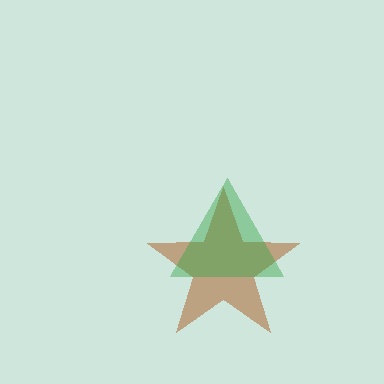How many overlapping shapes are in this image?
There are 2 overlapping shapes in the image.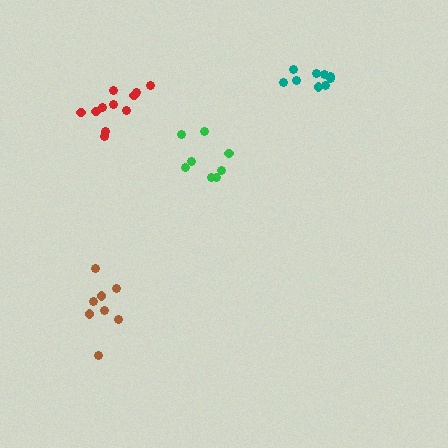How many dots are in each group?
Group 1: 8 dots, Group 2: 8 dots, Group 3: 9 dots, Group 4: 11 dots (36 total).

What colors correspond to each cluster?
The clusters are colored: green, brown, teal, red.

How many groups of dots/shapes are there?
There are 4 groups.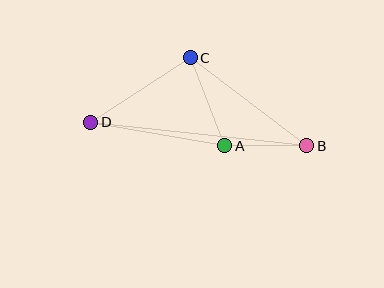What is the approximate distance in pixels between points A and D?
The distance between A and D is approximately 136 pixels.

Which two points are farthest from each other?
Points B and D are farthest from each other.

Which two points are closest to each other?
Points A and B are closest to each other.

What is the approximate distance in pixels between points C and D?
The distance between C and D is approximately 119 pixels.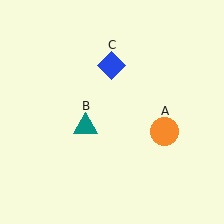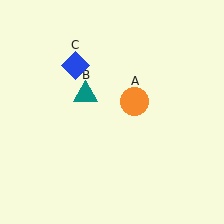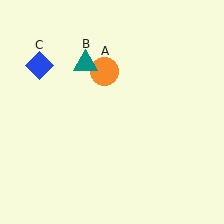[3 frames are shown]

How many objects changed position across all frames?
3 objects changed position: orange circle (object A), teal triangle (object B), blue diamond (object C).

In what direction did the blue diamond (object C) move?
The blue diamond (object C) moved left.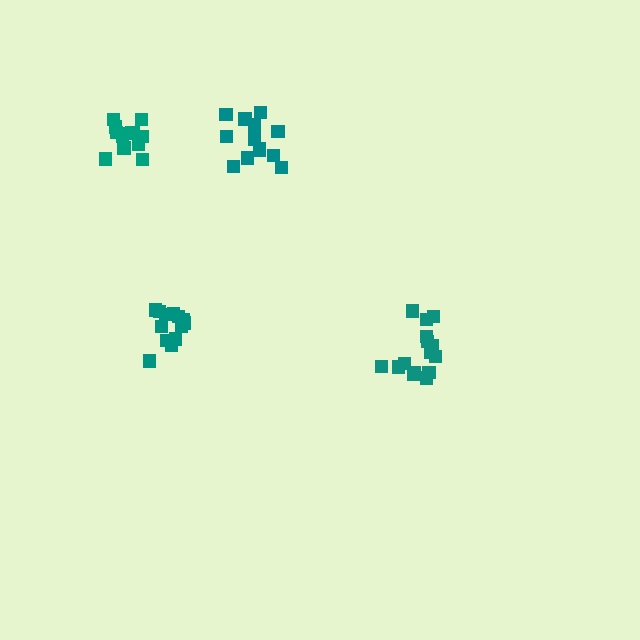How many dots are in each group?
Group 1: 13 dots, Group 2: 13 dots, Group 3: 15 dots, Group 4: 13 dots (54 total).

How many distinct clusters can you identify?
There are 4 distinct clusters.